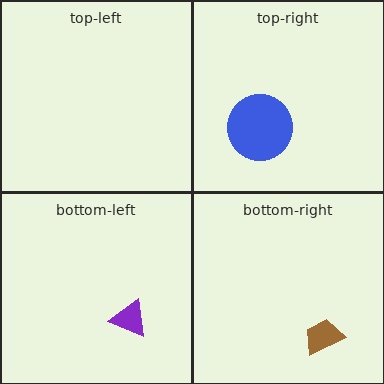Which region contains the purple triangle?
The bottom-left region.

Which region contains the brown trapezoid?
The bottom-right region.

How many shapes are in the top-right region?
1.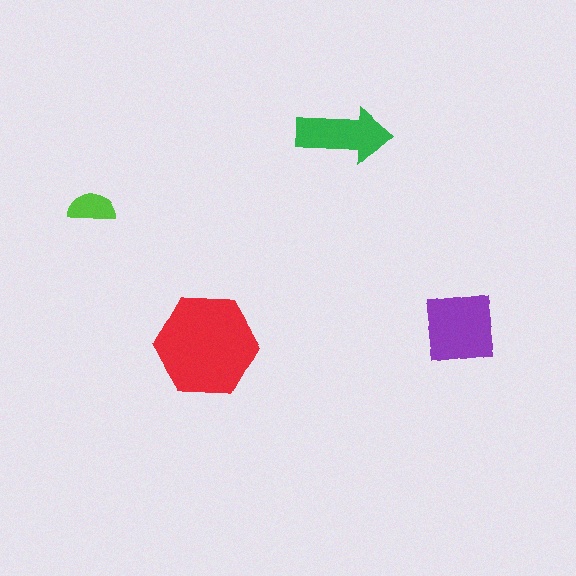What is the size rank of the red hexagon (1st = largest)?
1st.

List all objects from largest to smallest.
The red hexagon, the purple square, the green arrow, the lime semicircle.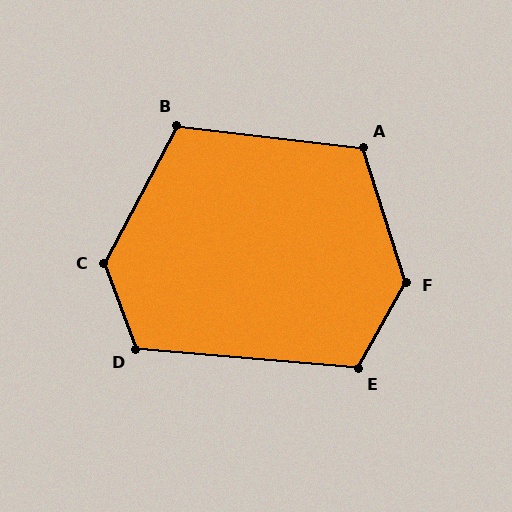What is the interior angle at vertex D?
Approximately 115 degrees (obtuse).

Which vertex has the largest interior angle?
F, at approximately 134 degrees.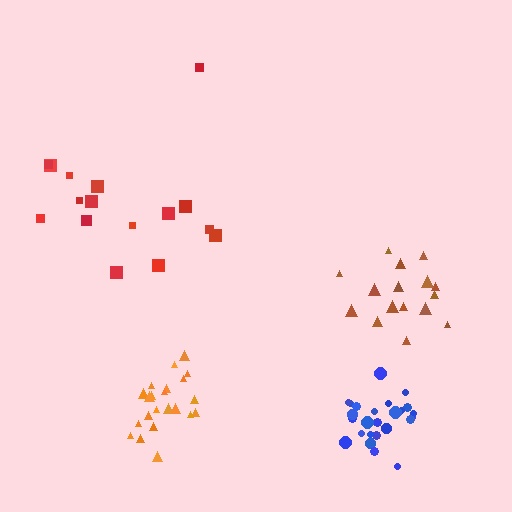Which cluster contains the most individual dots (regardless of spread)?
Blue (25).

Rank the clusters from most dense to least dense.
orange, blue, brown, red.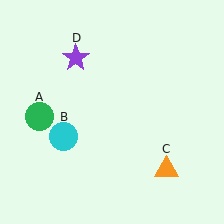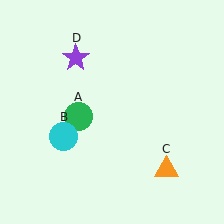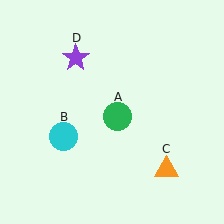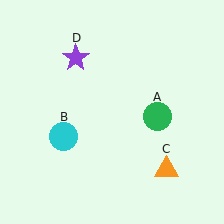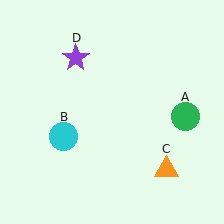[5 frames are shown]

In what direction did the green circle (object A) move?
The green circle (object A) moved right.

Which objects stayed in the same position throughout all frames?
Cyan circle (object B) and orange triangle (object C) and purple star (object D) remained stationary.